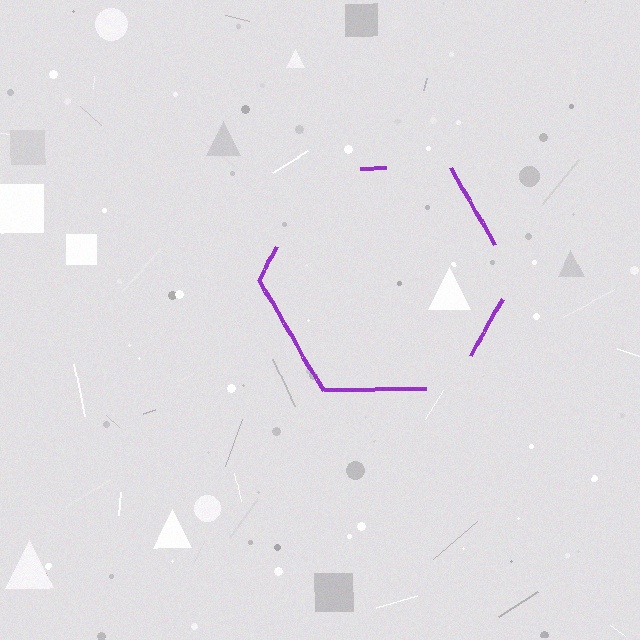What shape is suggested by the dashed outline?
The dashed outline suggests a hexagon.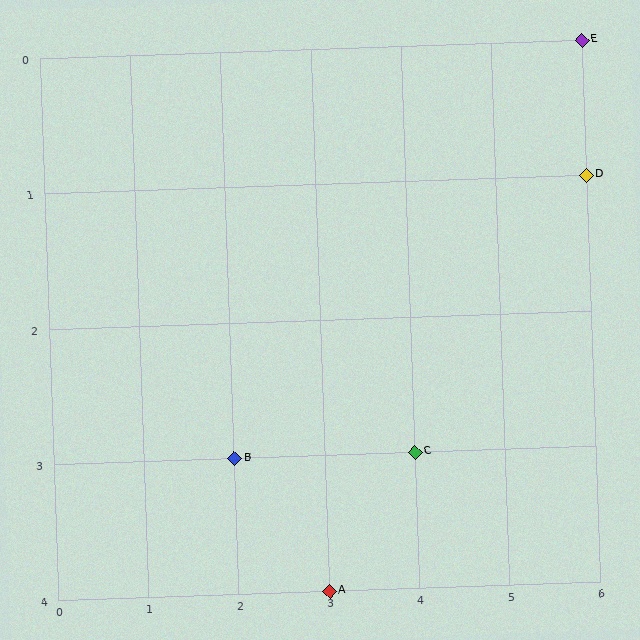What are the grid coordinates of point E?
Point E is at grid coordinates (6, 0).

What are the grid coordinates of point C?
Point C is at grid coordinates (4, 3).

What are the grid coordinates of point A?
Point A is at grid coordinates (3, 4).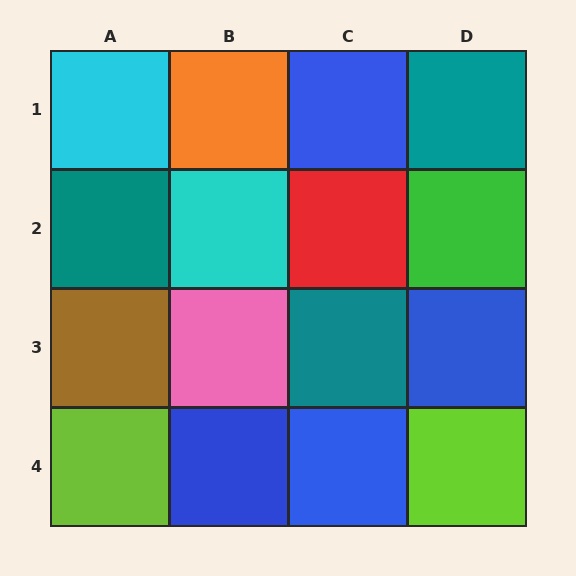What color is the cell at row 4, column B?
Blue.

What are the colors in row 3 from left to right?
Brown, pink, teal, blue.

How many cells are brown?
1 cell is brown.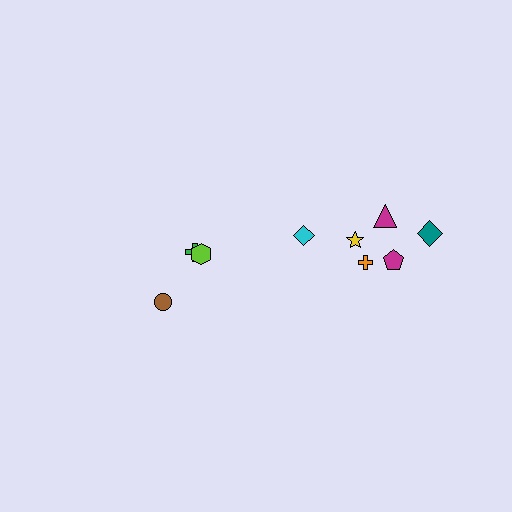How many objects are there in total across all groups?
There are 10 objects.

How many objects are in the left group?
There are 4 objects.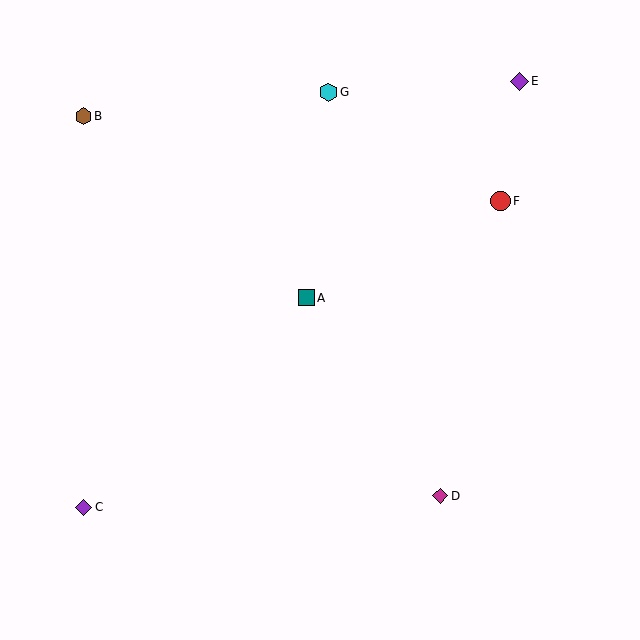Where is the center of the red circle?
The center of the red circle is at (500, 201).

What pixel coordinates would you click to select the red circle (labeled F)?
Click at (500, 201) to select the red circle F.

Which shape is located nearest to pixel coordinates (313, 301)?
The teal square (labeled A) at (307, 298) is nearest to that location.